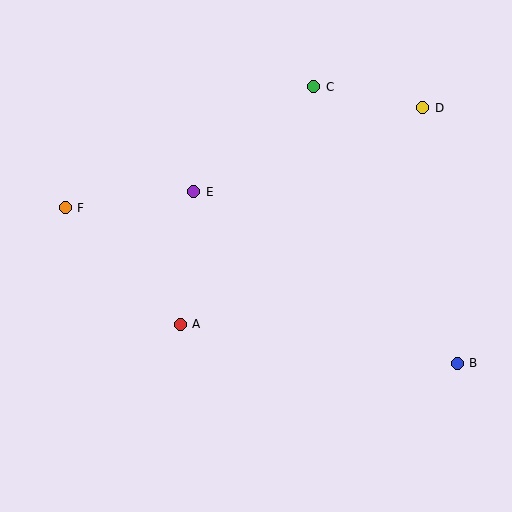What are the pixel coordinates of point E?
Point E is at (194, 192).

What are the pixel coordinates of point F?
Point F is at (65, 208).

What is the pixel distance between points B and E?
The distance between B and E is 315 pixels.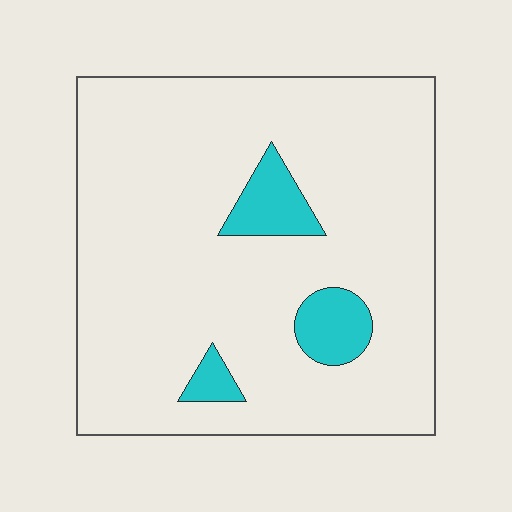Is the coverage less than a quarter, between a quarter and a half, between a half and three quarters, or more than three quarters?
Less than a quarter.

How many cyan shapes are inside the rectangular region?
3.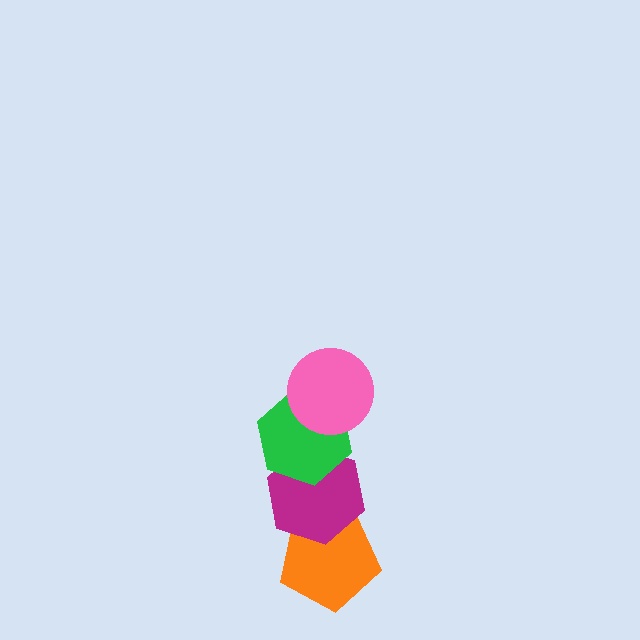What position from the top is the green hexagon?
The green hexagon is 2nd from the top.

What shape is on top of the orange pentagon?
The magenta hexagon is on top of the orange pentagon.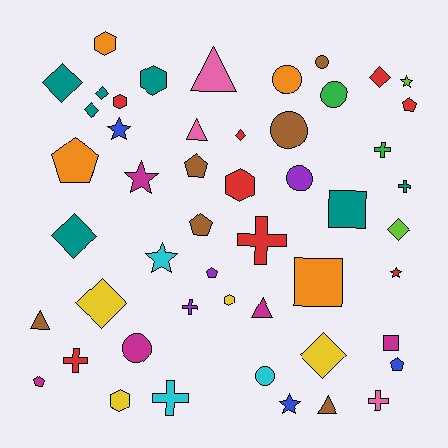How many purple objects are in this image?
There are 3 purple objects.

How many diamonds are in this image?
There are 9 diamonds.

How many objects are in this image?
There are 50 objects.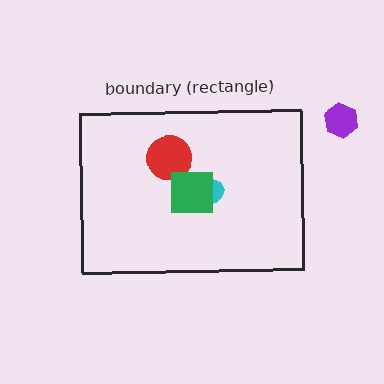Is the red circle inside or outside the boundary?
Inside.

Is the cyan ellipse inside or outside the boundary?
Inside.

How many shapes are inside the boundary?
3 inside, 1 outside.